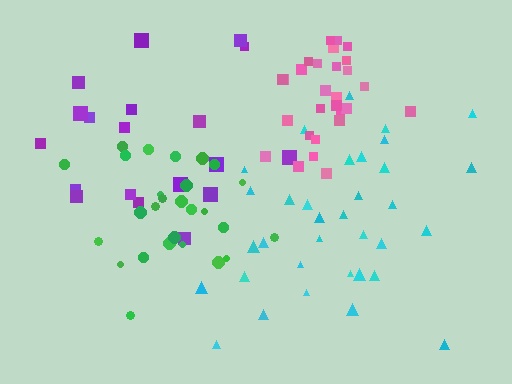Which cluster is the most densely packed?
Pink.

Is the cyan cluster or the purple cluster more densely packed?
Cyan.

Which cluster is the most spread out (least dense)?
Purple.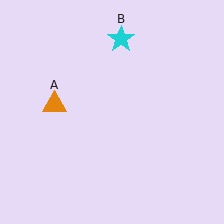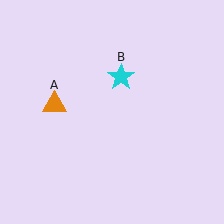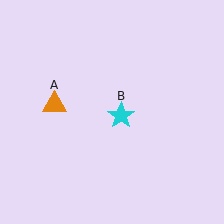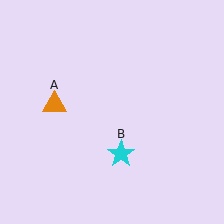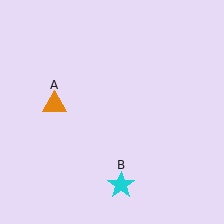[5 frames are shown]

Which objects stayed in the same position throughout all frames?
Orange triangle (object A) remained stationary.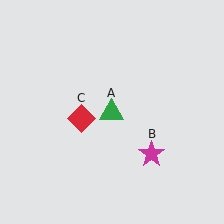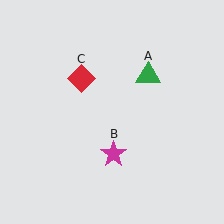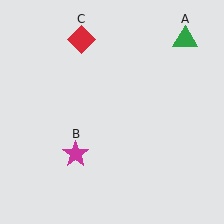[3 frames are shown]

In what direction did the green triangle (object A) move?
The green triangle (object A) moved up and to the right.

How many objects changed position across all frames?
3 objects changed position: green triangle (object A), magenta star (object B), red diamond (object C).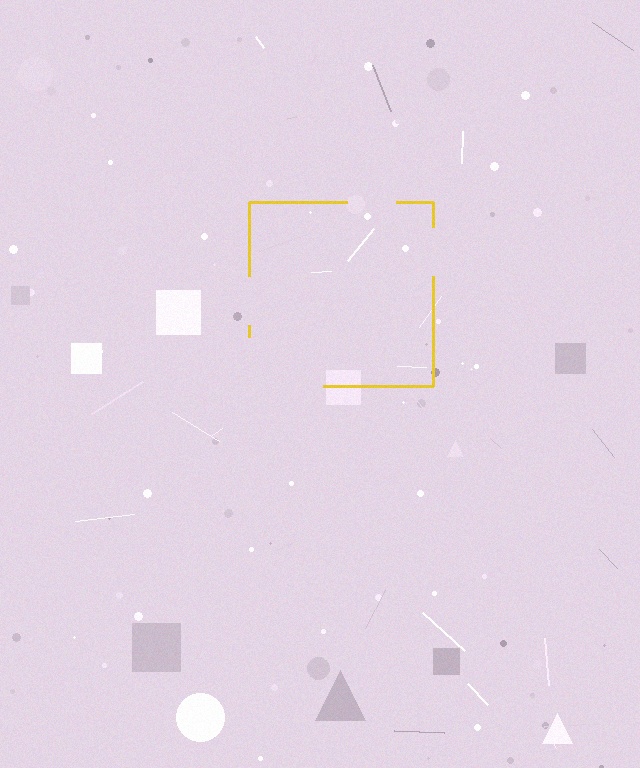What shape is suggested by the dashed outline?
The dashed outline suggests a square.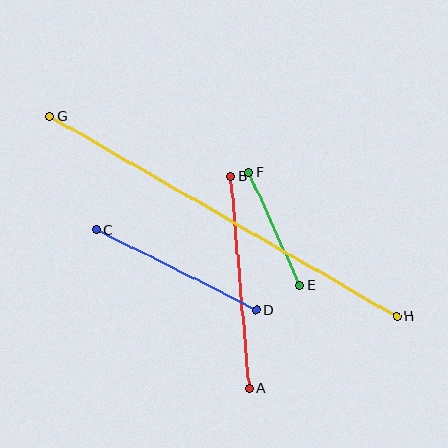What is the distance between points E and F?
The distance is approximately 124 pixels.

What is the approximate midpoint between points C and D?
The midpoint is at approximately (176, 270) pixels.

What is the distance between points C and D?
The distance is approximately 179 pixels.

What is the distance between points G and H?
The distance is approximately 400 pixels.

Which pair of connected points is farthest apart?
Points G and H are farthest apart.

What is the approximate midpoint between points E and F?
The midpoint is at approximately (274, 229) pixels.